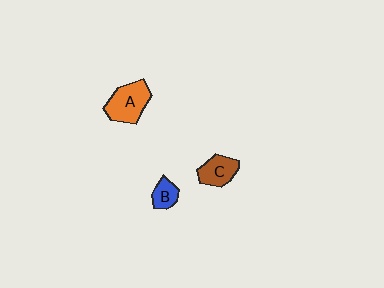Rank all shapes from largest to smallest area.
From largest to smallest: A (orange), C (brown), B (blue).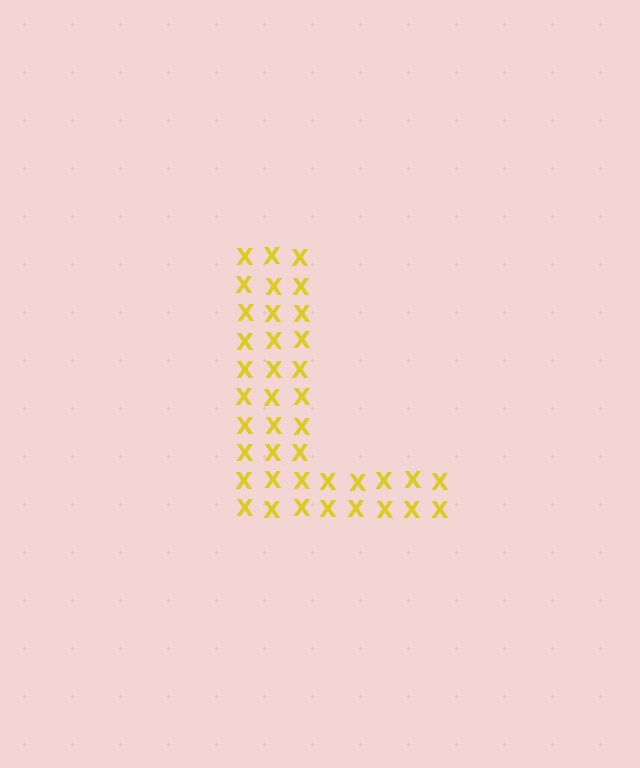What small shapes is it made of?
It is made of small letter X's.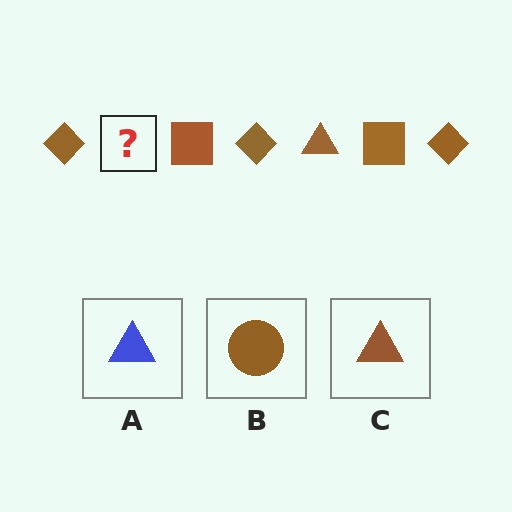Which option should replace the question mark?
Option C.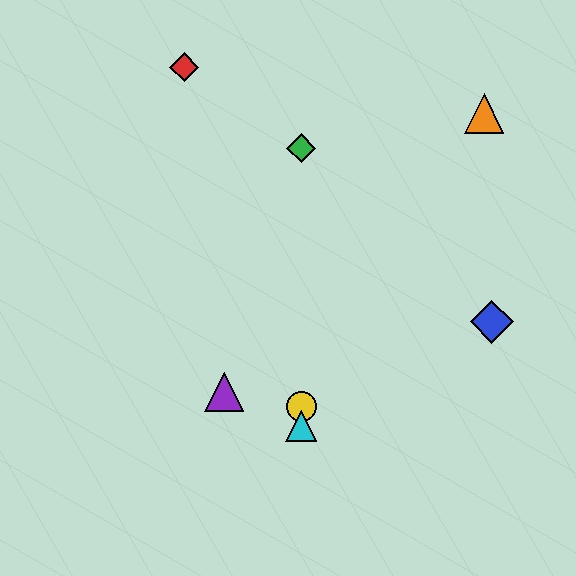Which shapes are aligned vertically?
The green diamond, the yellow circle, the cyan triangle are aligned vertically.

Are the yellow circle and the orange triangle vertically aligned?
No, the yellow circle is at x≈301 and the orange triangle is at x≈484.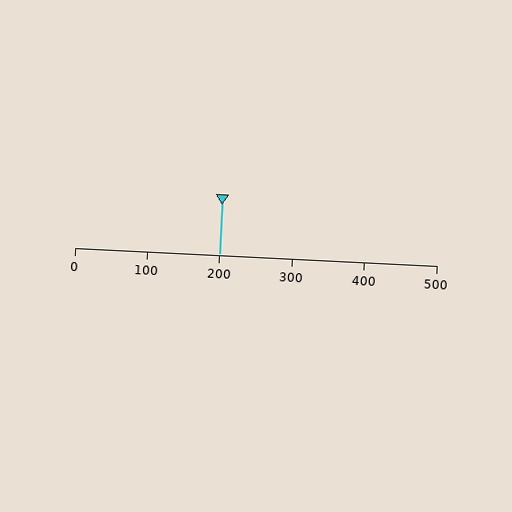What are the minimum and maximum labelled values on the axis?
The axis runs from 0 to 500.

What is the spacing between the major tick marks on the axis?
The major ticks are spaced 100 apart.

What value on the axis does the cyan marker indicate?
The marker indicates approximately 200.